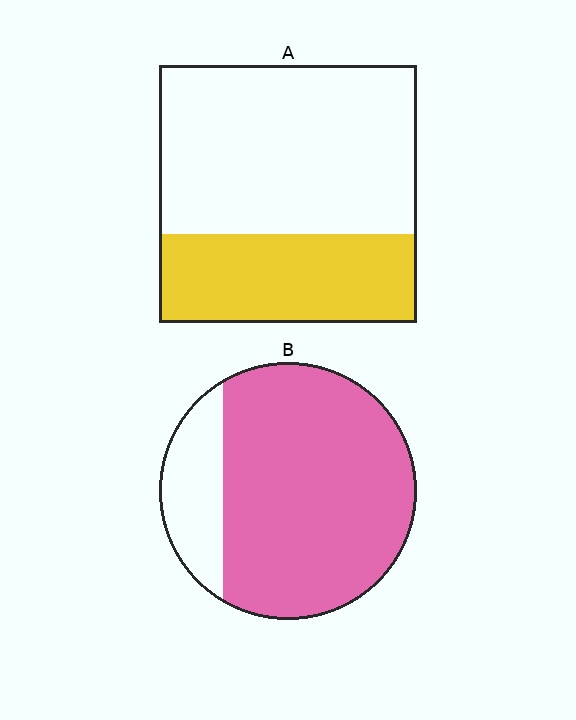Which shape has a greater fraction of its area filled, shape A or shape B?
Shape B.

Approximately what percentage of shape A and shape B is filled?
A is approximately 35% and B is approximately 80%.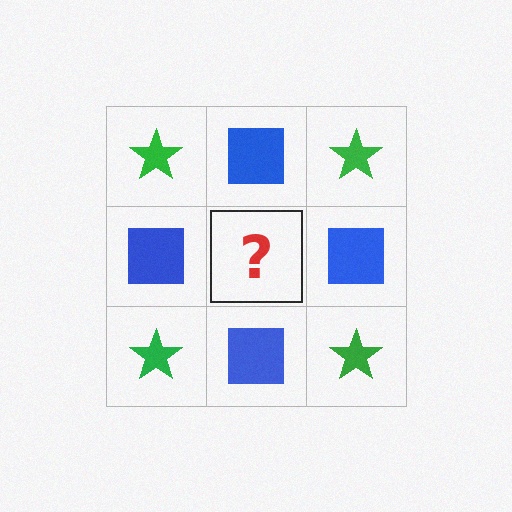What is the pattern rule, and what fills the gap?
The rule is that it alternates green star and blue square in a checkerboard pattern. The gap should be filled with a green star.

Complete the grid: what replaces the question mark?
The question mark should be replaced with a green star.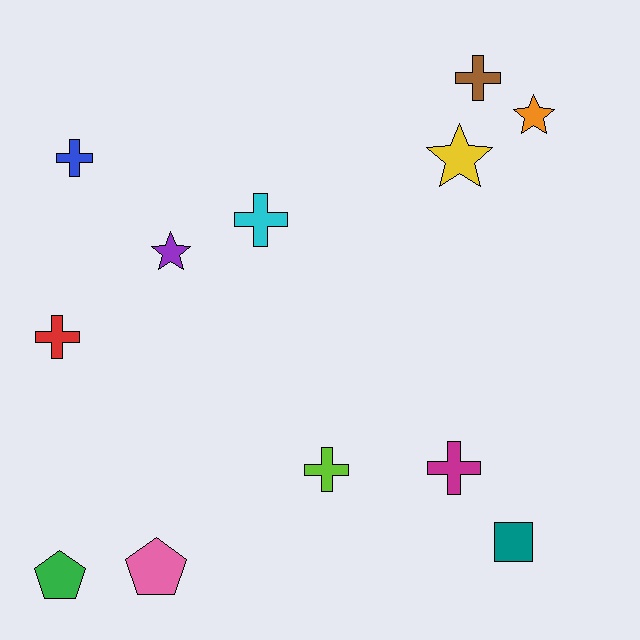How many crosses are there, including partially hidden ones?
There are 6 crosses.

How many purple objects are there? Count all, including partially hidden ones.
There is 1 purple object.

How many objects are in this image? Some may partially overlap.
There are 12 objects.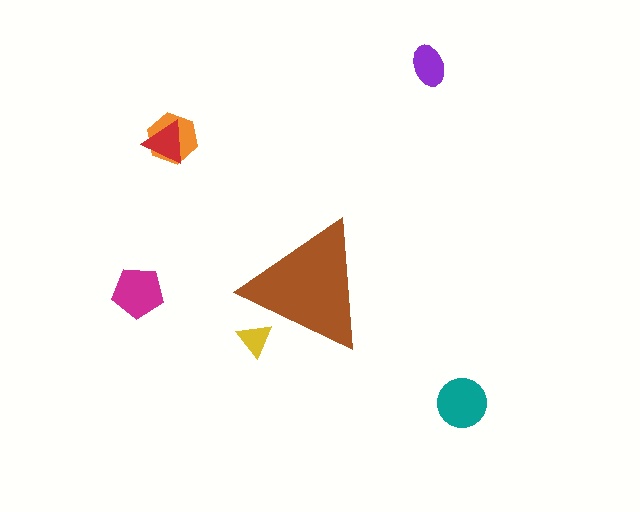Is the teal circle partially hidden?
No, the teal circle is fully visible.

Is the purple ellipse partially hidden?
No, the purple ellipse is fully visible.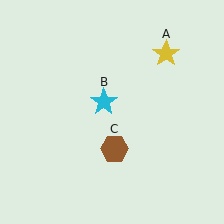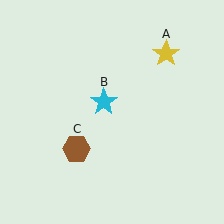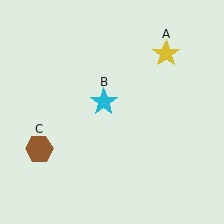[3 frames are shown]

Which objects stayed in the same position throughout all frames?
Yellow star (object A) and cyan star (object B) remained stationary.